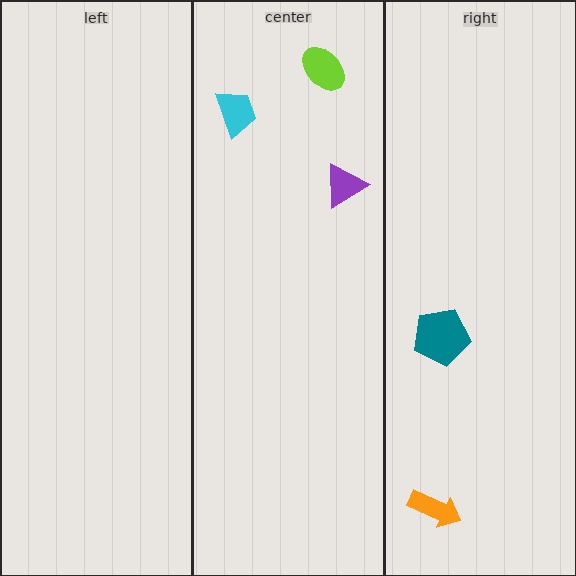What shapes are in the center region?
The cyan trapezoid, the lime ellipse, the purple triangle.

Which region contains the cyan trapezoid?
The center region.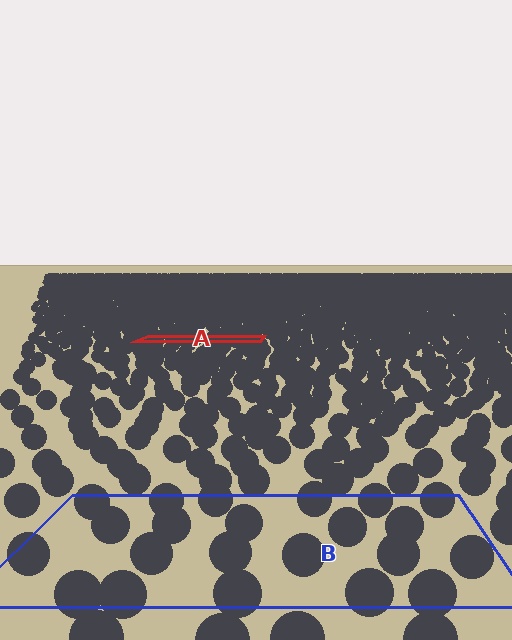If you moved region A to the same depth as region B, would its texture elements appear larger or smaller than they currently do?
They would appear larger. At a closer depth, the same texture elements are projected at a bigger on-screen size.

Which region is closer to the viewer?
Region B is closer. The texture elements there are larger and more spread out.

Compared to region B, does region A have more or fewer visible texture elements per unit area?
Region A has more texture elements per unit area — they are packed more densely because it is farther away.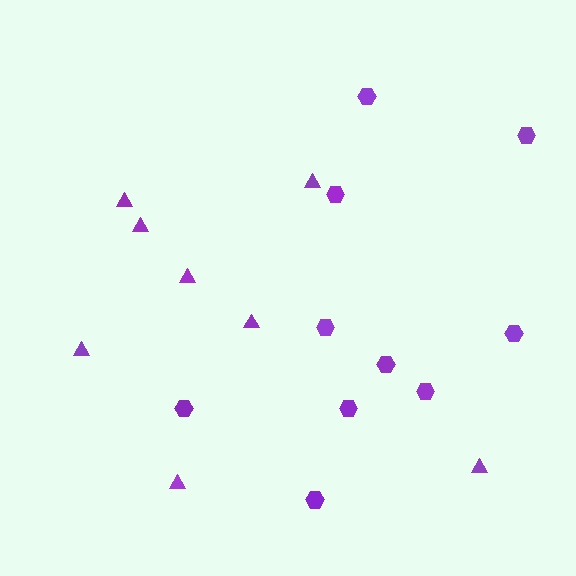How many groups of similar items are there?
There are 2 groups: one group of triangles (8) and one group of hexagons (10).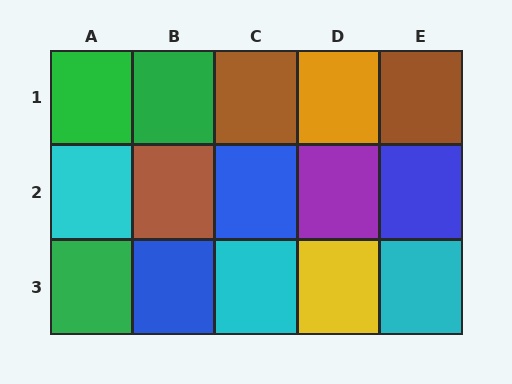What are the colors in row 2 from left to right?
Cyan, brown, blue, purple, blue.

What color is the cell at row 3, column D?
Yellow.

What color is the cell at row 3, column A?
Green.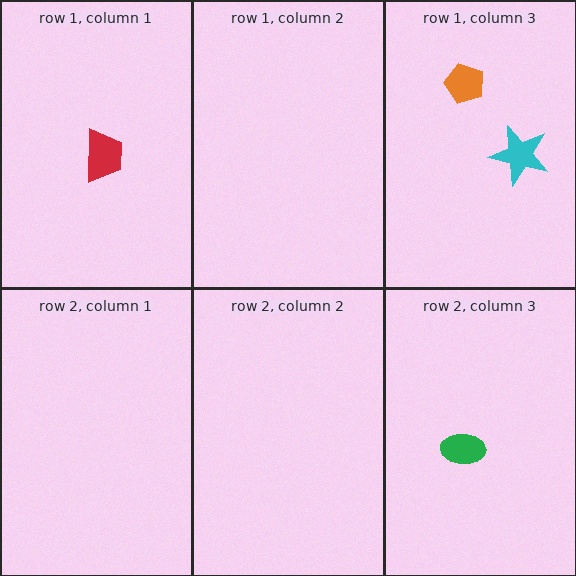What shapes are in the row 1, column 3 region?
The orange pentagon, the cyan star.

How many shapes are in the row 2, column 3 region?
1.